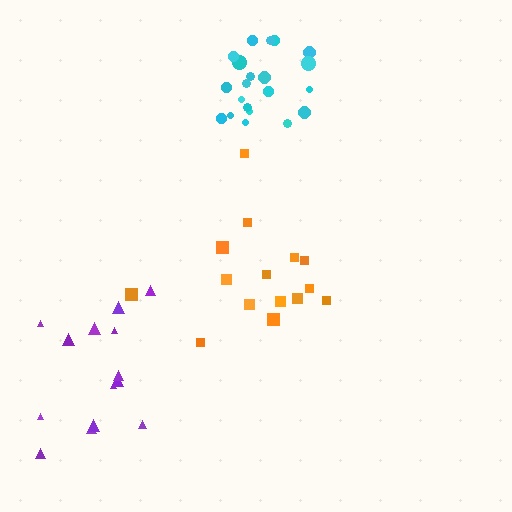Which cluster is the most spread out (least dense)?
Purple.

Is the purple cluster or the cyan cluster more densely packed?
Cyan.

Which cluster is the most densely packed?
Cyan.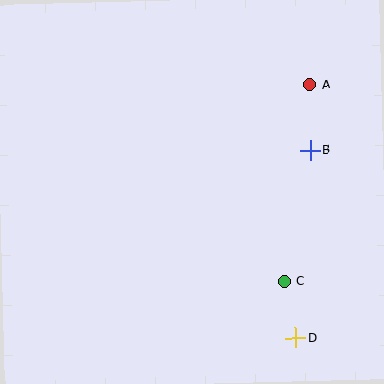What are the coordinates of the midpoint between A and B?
The midpoint between A and B is at (310, 118).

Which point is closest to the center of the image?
Point B at (310, 150) is closest to the center.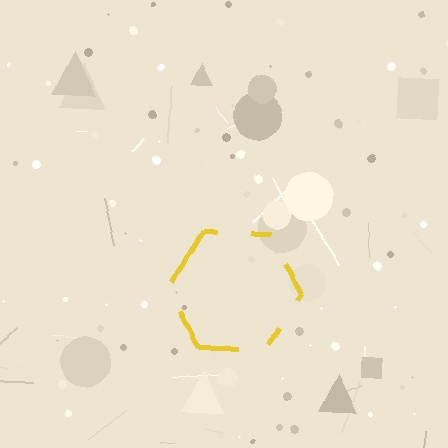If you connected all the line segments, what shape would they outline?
They would outline a hexagon.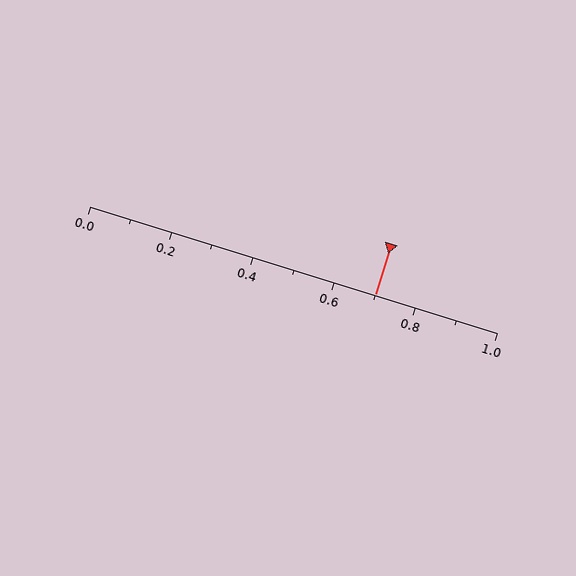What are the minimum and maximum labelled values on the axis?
The axis runs from 0.0 to 1.0.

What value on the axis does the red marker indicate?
The marker indicates approximately 0.7.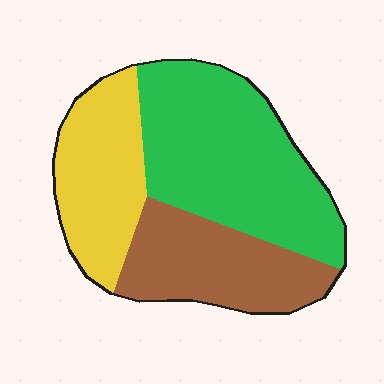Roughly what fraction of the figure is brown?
Brown covers about 30% of the figure.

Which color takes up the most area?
Green, at roughly 45%.